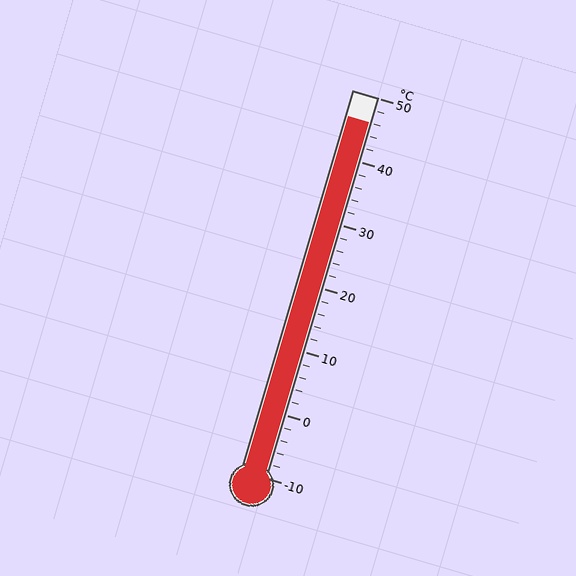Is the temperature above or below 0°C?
The temperature is above 0°C.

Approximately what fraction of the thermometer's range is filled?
The thermometer is filled to approximately 95% of its range.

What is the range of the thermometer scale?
The thermometer scale ranges from -10°C to 50°C.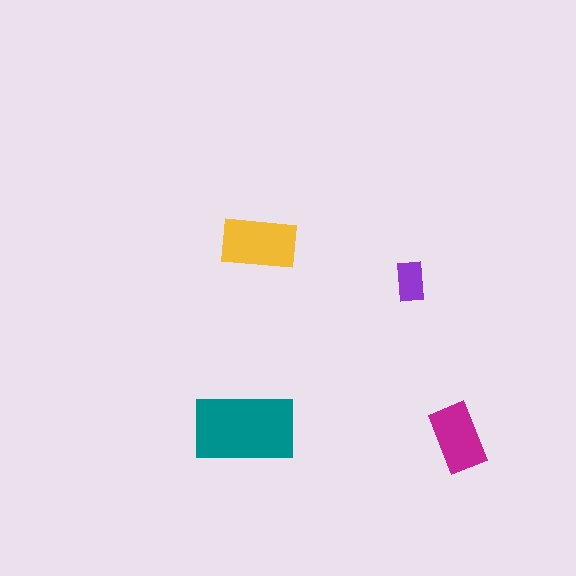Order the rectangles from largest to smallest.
the teal one, the yellow one, the magenta one, the purple one.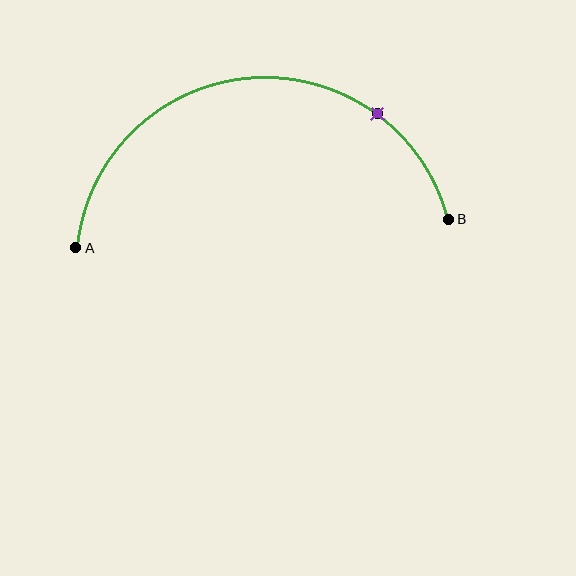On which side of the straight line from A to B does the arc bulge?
The arc bulges above the straight line connecting A and B.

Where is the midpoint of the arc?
The arc midpoint is the point on the curve farthest from the straight line joining A and B. It sits above that line.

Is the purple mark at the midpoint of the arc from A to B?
No. The purple mark lies on the arc but is closer to endpoint B. The arc midpoint would be at the point on the curve equidistant along the arc from both A and B.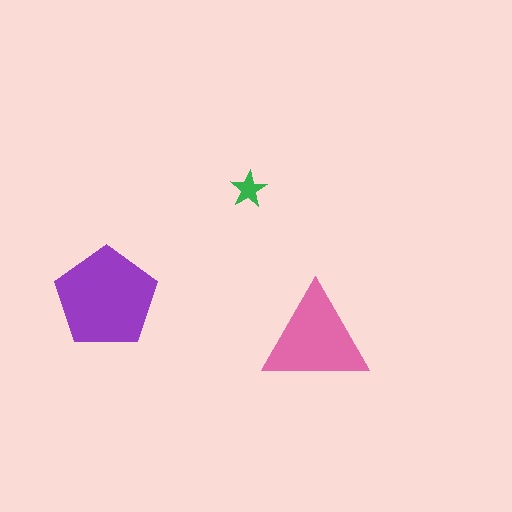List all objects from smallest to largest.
The green star, the pink triangle, the purple pentagon.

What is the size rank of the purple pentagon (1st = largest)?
1st.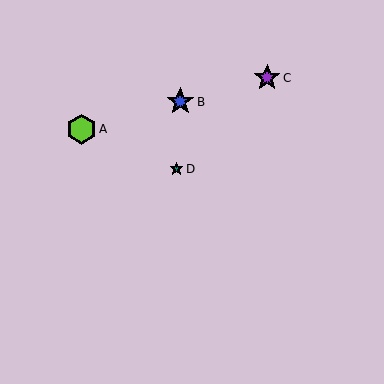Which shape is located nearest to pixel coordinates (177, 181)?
The teal star (labeled D) at (177, 169) is nearest to that location.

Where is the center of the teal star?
The center of the teal star is at (177, 169).